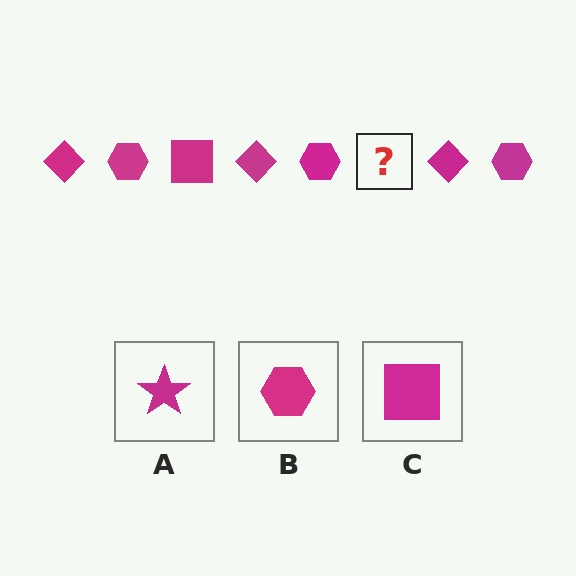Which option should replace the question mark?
Option C.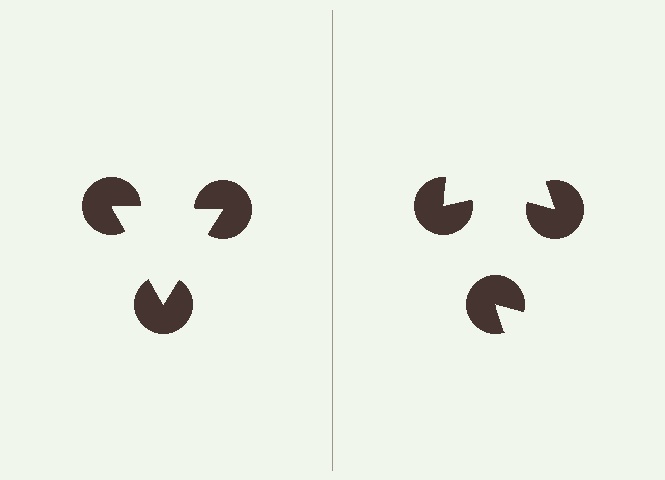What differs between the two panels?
The pac-man discs are positioned identically on both sides; only the wedge orientations differ. On the left they align to a triangle; on the right they are misaligned.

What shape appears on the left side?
An illusory triangle.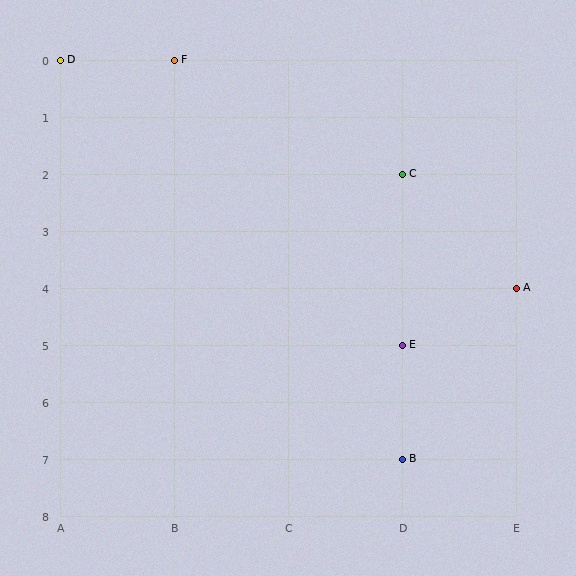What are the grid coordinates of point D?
Point D is at grid coordinates (A, 0).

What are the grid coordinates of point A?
Point A is at grid coordinates (E, 4).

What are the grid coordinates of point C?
Point C is at grid coordinates (D, 2).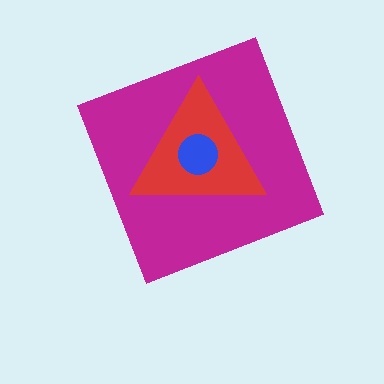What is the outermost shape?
The magenta diamond.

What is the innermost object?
The blue circle.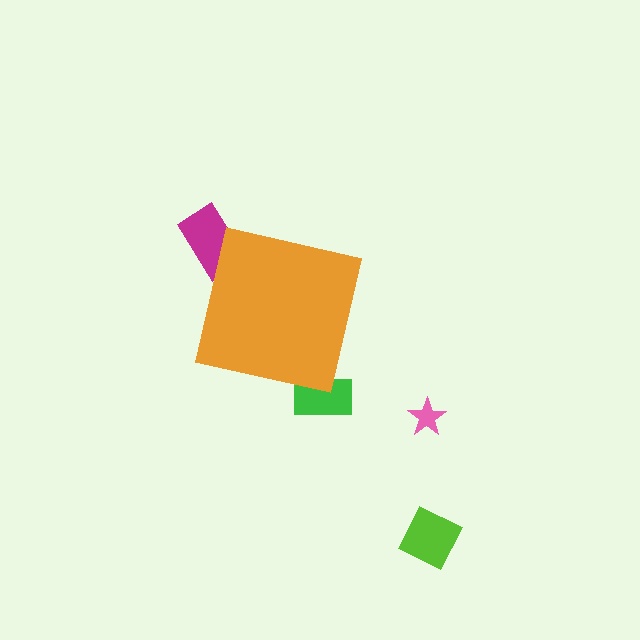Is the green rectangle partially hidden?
Yes, the green rectangle is partially hidden behind the orange square.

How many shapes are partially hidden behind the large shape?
2 shapes are partially hidden.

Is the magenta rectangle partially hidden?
Yes, the magenta rectangle is partially hidden behind the orange square.